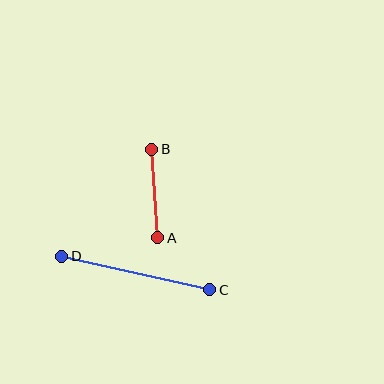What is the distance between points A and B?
The distance is approximately 88 pixels.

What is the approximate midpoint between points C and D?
The midpoint is at approximately (136, 273) pixels.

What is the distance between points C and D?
The distance is approximately 152 pixels.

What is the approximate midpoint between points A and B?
The midpoint is at approximately (155, 194) pixels.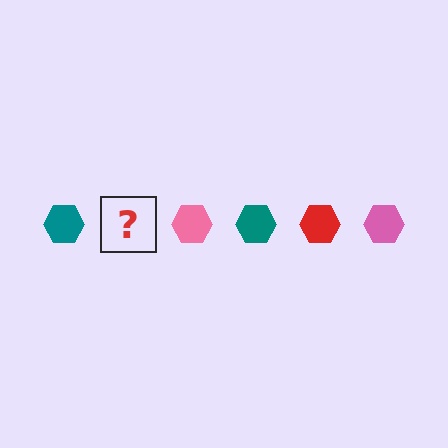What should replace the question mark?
The question mark should be replaced with a red hexagon.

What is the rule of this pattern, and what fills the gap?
The rule is that the pattern cycles through teal, red, pink hexagons. The gap should be filled with a red hexagon.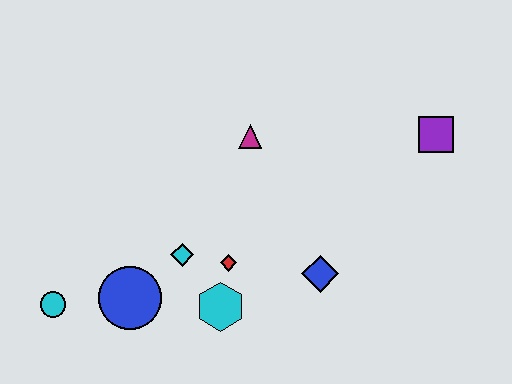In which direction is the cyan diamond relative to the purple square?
The cyan diamond is to the left of the purple square.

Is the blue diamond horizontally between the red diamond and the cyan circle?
No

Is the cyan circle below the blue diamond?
Yes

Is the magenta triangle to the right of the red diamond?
Yes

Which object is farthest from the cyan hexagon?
The purple square is farthest from the cyan hexagon.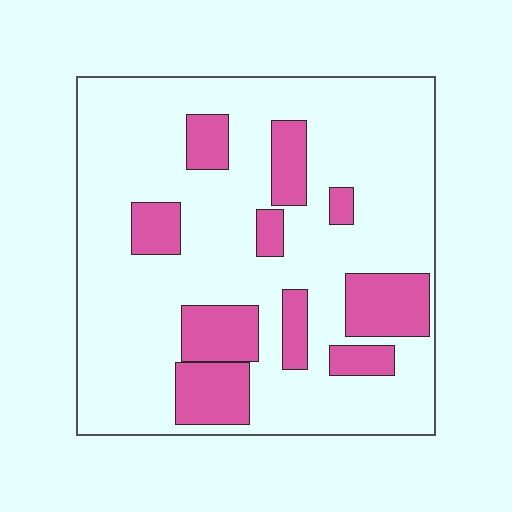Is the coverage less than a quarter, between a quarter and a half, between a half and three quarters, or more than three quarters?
Less than a quarter.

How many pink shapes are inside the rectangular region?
10.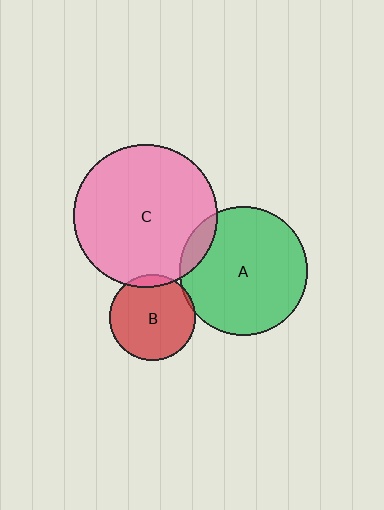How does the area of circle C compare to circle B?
Approximately 2.8 times.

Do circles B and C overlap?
Yes.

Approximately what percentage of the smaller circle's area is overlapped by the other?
Approximately 5%.